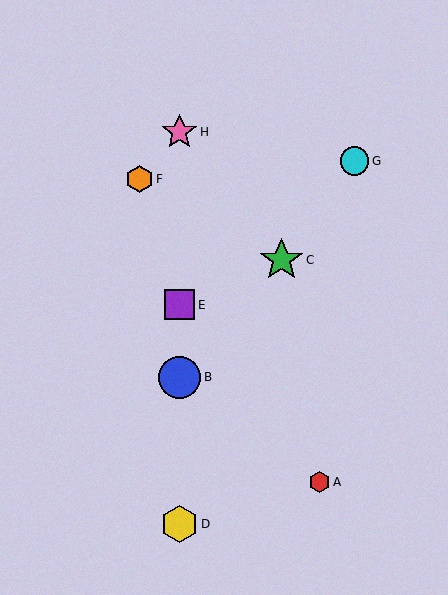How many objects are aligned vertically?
4 objects (B, D, E, H) are aligned vertically.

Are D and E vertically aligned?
Yes, both are at x≈179.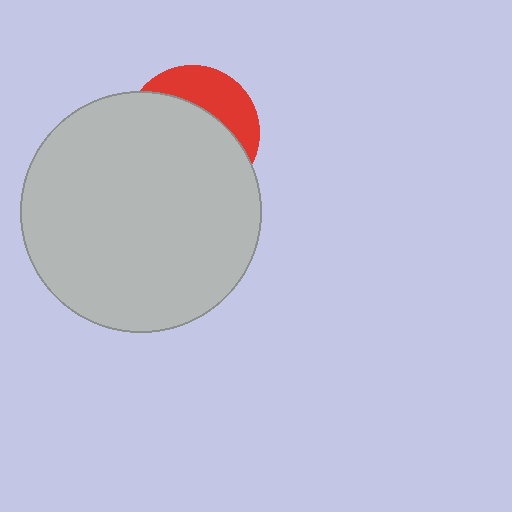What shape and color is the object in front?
The object in front is a light gray circle.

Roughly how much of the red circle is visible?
A small part of it is visible (roughly 31%).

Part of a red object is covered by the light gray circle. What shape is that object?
It is a circle.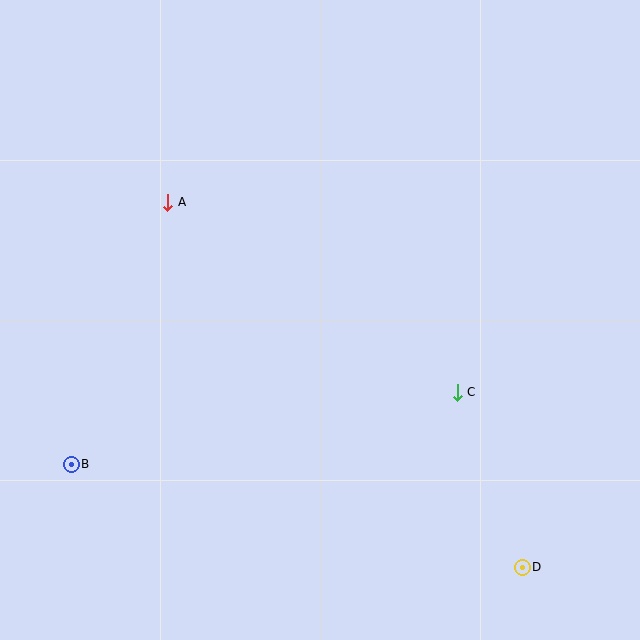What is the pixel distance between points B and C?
The distance between B and C is 392 pixels.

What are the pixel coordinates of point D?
Point D is at (522, 568).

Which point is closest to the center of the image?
Point C at (457, 392) is closest to the center.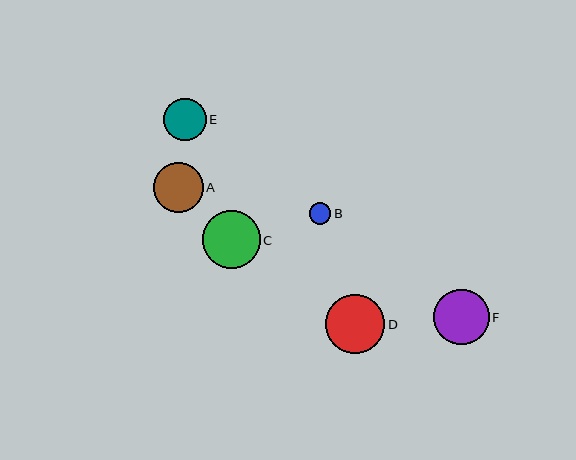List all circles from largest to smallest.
From largest to smallest: D, C, F, A, E, B.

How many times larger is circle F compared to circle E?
Circle F is approximately 1.3 times the size of circle E.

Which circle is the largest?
Circle D is the largest with a size of approximately 59 pixels.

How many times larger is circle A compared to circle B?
Circle A is approximately 2.4 times the size of circle B.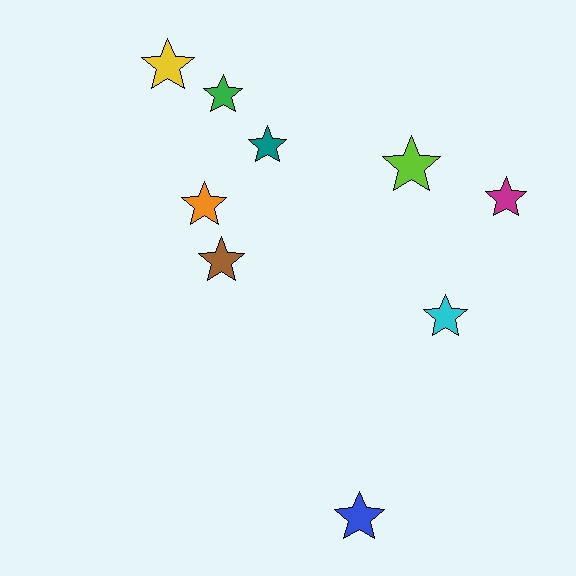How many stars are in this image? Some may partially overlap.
There are 9 stars.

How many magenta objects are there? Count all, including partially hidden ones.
There is 1 magenta object.